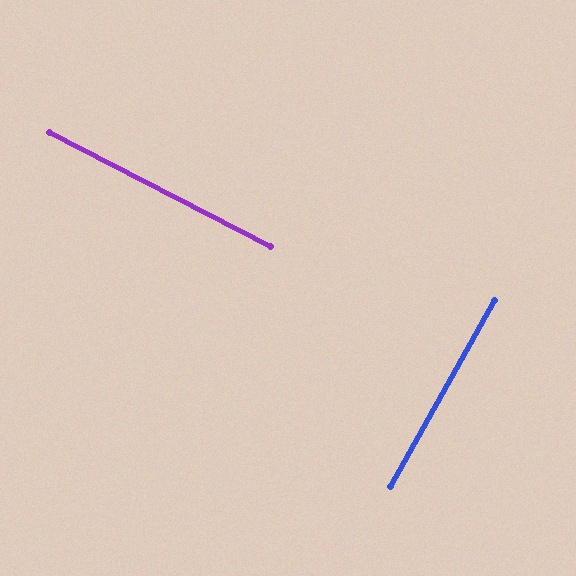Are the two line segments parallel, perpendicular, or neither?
Perpendicular — they meet at approximately 88°.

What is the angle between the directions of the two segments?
Approximately 88 degrees.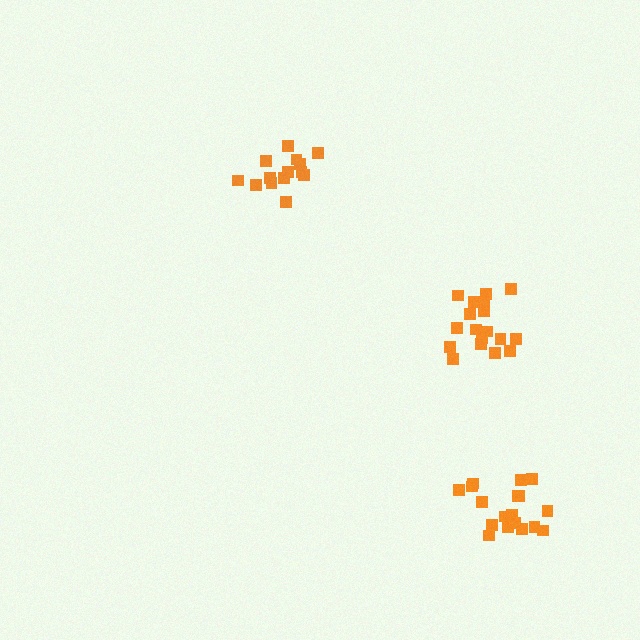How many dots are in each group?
Group 1: 14 dots, Group 2: 18 dots, Group 3: 19 dots (51 total).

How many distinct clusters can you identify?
There are 3 distinct clusters.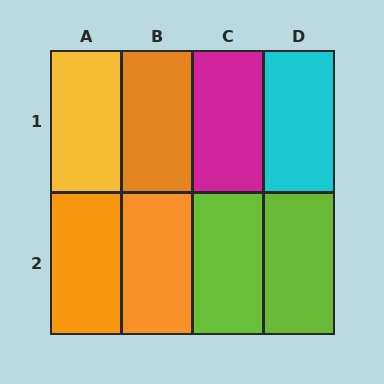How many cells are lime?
2 cells are lime.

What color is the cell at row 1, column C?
Magenta.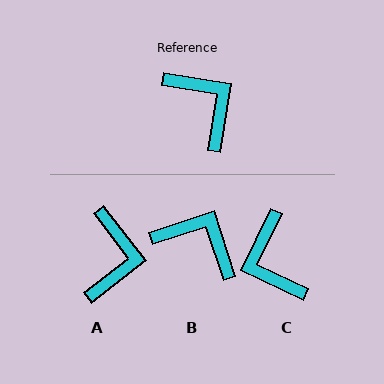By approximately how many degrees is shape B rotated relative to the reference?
Approximately 27 degrees counter-clockwise.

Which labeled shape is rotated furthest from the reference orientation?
C, about 164 degrees away.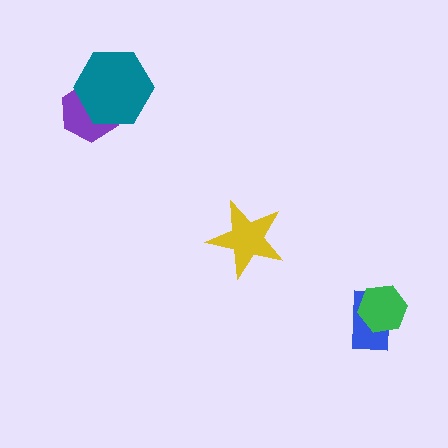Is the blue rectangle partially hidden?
Yes, it is partially covered by another shape.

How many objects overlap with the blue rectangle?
1 object overlaps with the blue rectangle.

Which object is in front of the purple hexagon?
The teal hexagon is in front of the purple hexagon.